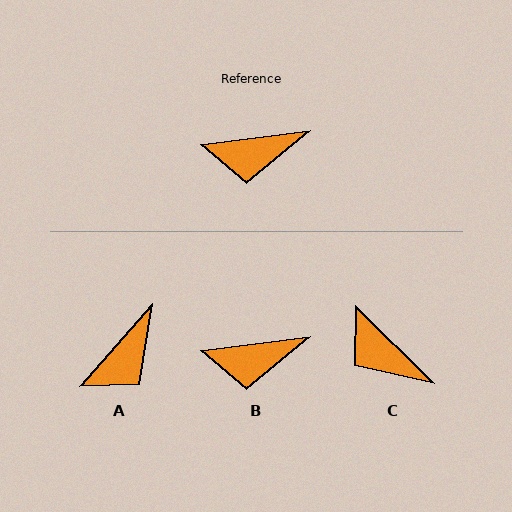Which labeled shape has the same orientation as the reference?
B.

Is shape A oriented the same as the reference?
No, it is off by about 40 degrees.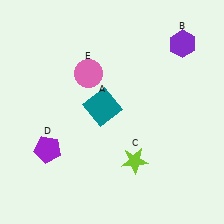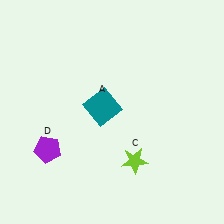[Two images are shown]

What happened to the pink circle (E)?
The pink circle (E) was removed in Image 2. It was in the top-left area of Image 1.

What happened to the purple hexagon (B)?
The purple hexagon (B) was removed in Image 2. It was in the top-right area of Image 1.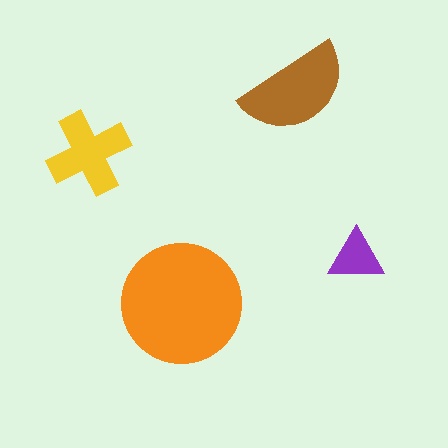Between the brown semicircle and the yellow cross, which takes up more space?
The brown semicircle.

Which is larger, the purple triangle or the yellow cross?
The yellow cross.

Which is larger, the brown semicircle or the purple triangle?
The brown semicircle.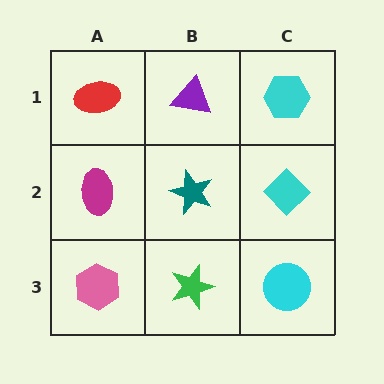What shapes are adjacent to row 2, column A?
A red ellipse (row 1, column A), a pink hexagon (row 3, column A), a teal star (row 2, column B).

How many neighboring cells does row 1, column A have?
2.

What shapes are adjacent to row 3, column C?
A cyan diamond (row 2, column C), a green star (row 3, column B).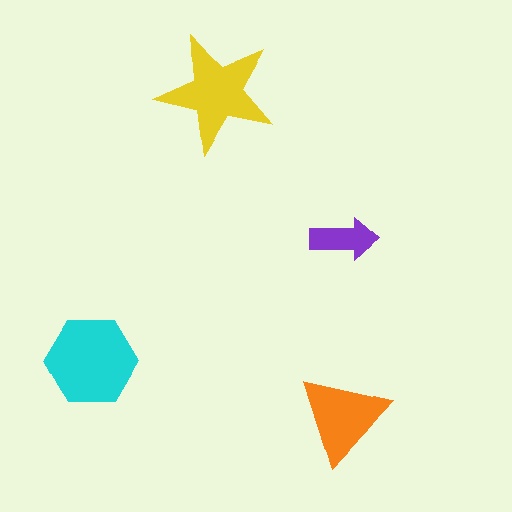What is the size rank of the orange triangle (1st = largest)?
3rd.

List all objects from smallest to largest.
The purple arrow, the orange triangle, the yellow star, the cyan hexagon.